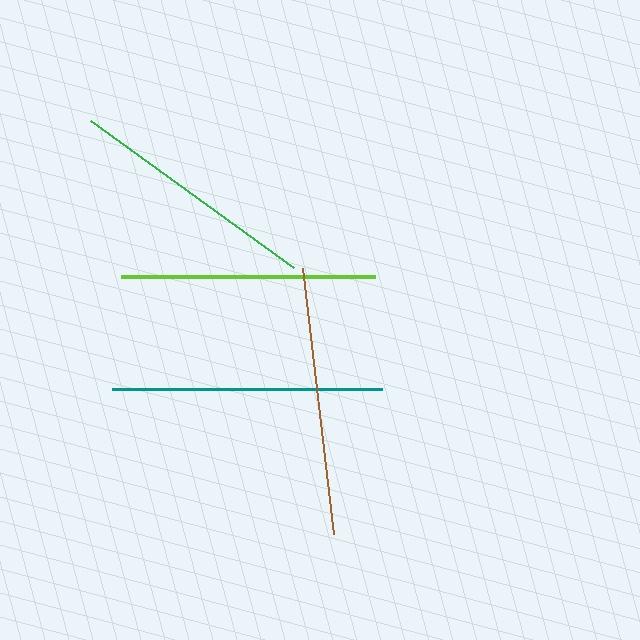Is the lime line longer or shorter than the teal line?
The teal line is longer than the lime line.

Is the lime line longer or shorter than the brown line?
The brown line is longer than the lime line.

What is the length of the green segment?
The green segment is approximately 250 pixels long.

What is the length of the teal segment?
The teal segment is approximately 269 pixels long.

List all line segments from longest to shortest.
From longest to shortest: teal, brown, lime, green.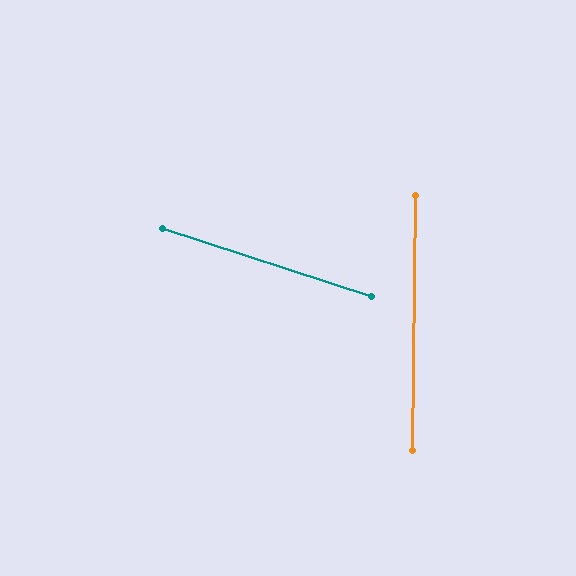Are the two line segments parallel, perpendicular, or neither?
Neither parallel nor perpendicular — they differ by about 73°.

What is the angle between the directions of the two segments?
Approximately 73 degrees.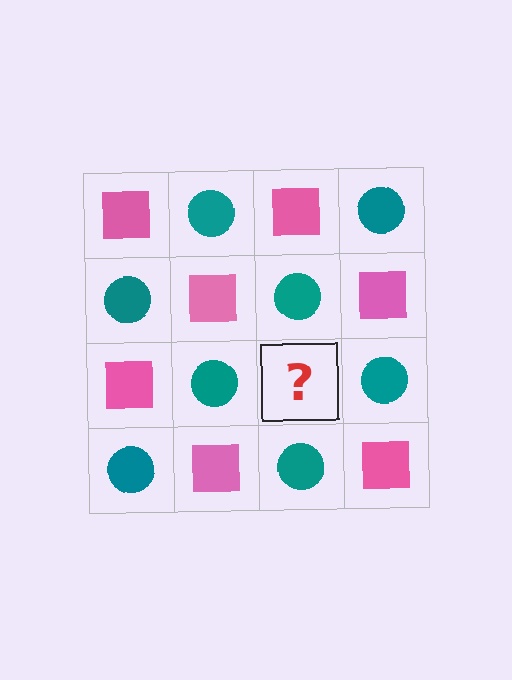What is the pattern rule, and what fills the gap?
The rule is that it alternates pink square and teal circle in a checkerboard pattern. The gap should be filled with a pink square.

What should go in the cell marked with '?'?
The missing cell should contain a pink square.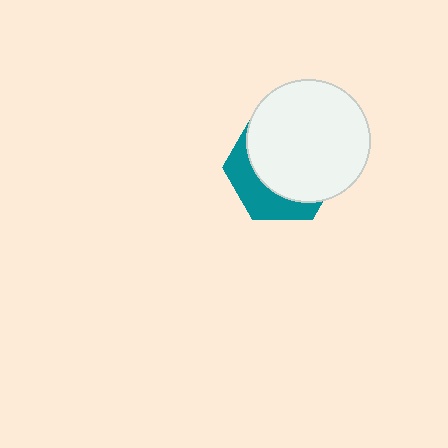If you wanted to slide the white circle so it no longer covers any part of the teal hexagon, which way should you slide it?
Slide it toward the upper-right — that is the most direct way to separate the two shapes.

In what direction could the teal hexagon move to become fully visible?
The teal hexagon could move toward the lower-left. That would shift it out from behind the white circle entirely.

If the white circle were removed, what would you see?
You would see the complete teal hexagon.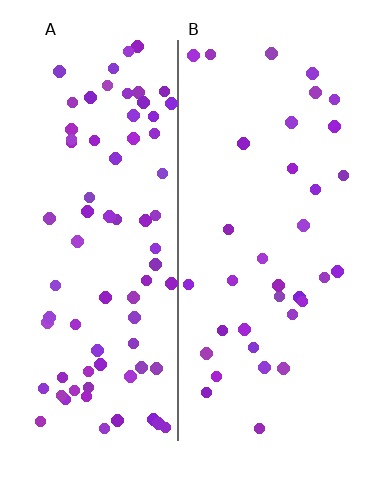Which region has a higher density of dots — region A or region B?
A (the left).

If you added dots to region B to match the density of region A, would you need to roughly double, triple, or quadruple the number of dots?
Approximately double.